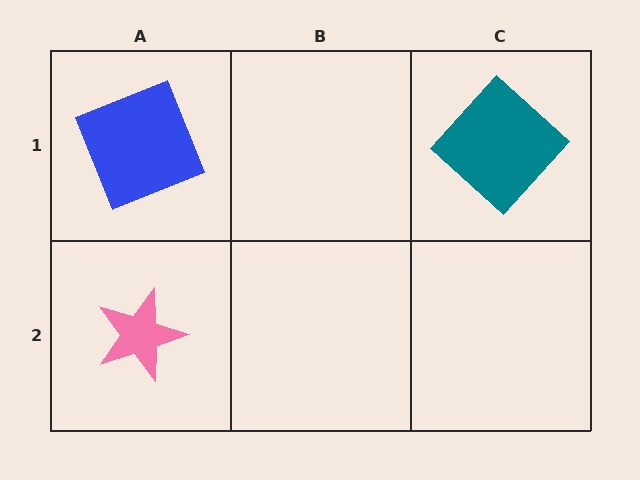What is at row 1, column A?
A blue square.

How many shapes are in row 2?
1 shape.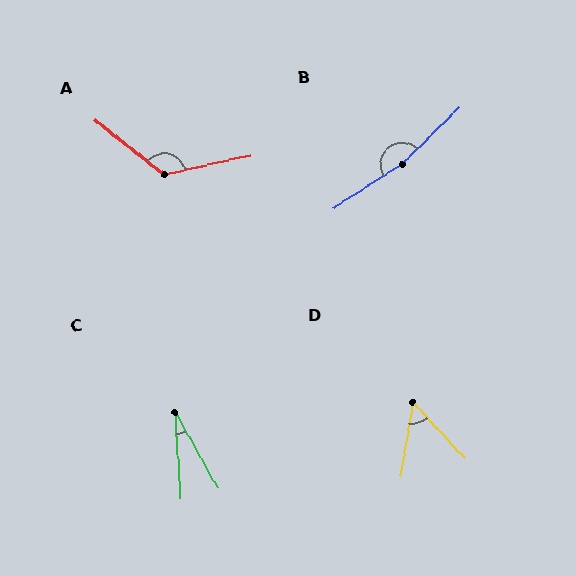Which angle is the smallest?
C, at approximately 26 degrees.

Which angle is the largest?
B, at approximately 169 degrees.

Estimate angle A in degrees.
Approximately 129 degrees.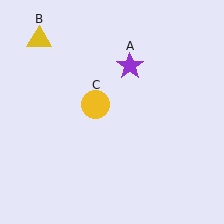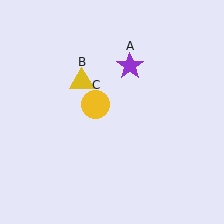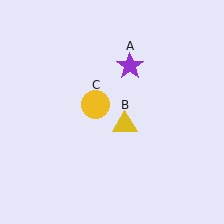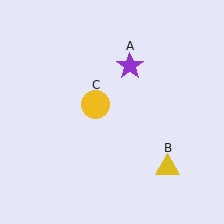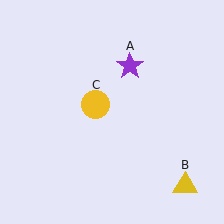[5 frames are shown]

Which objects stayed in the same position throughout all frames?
Purple star (object A) and yellow circle (object C) remained stationary.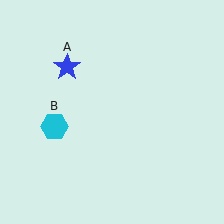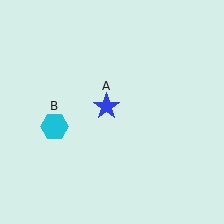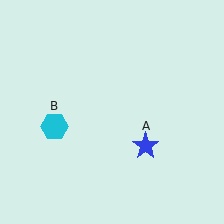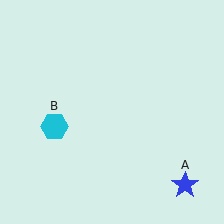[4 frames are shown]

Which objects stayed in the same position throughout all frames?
Cyan hexagon (object B) remained stationary.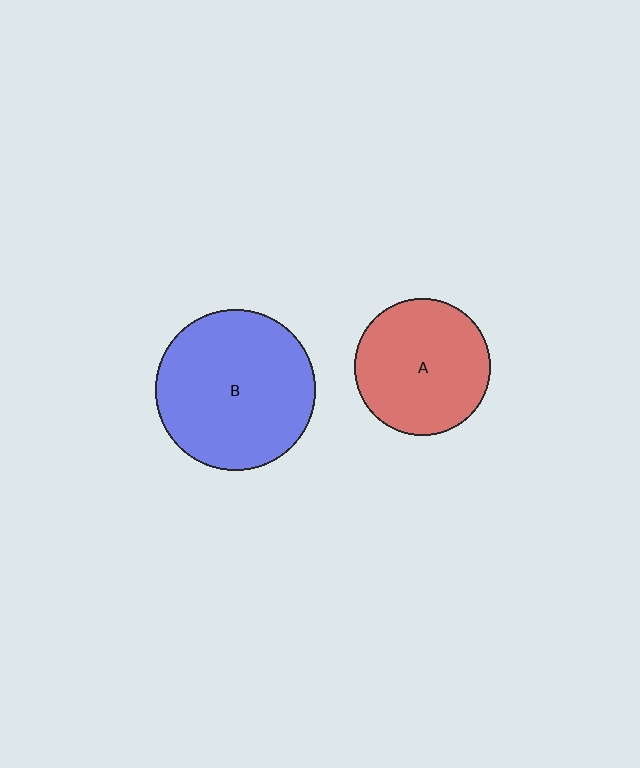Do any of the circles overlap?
No, none of the circles overlap.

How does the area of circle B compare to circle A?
Approximately 1.4 times.